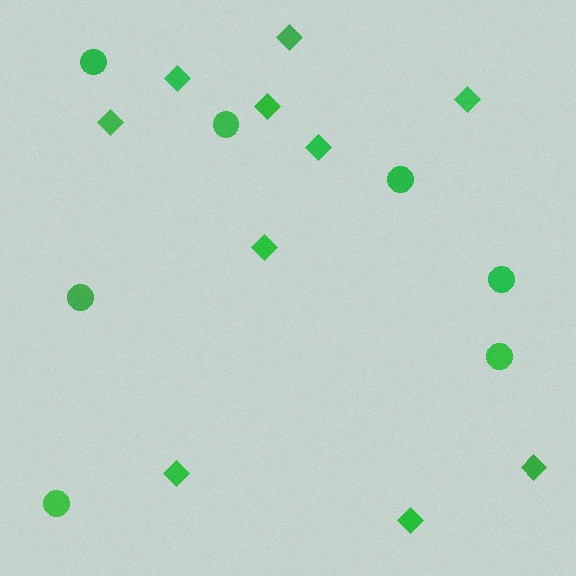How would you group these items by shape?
There are 2 groups: one group of circles (7) and one group of diamonds (10).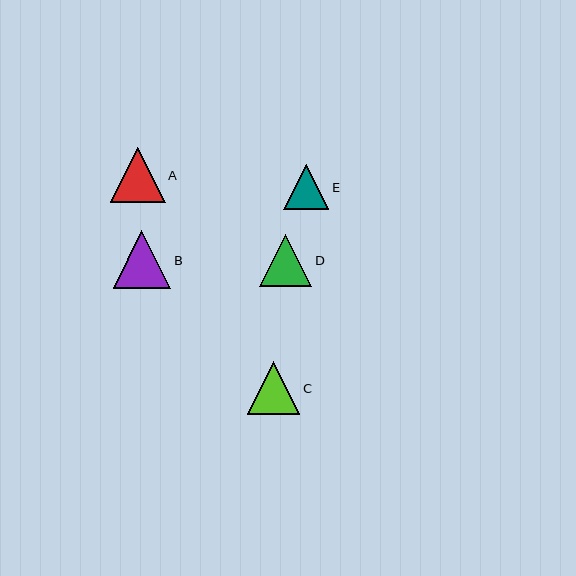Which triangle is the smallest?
Triangle E is the smallest with a size of approximately 46 pixels.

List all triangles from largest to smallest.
From largest to smallest: B, A, C, D, E.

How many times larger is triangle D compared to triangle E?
Triangle D is approximately 1.1 times the size of triangle E.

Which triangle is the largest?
Triangle B is the largest with a size of approximately 57 pixels.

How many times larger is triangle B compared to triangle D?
Triangle B is approximately 1.1 times the size of triangle D.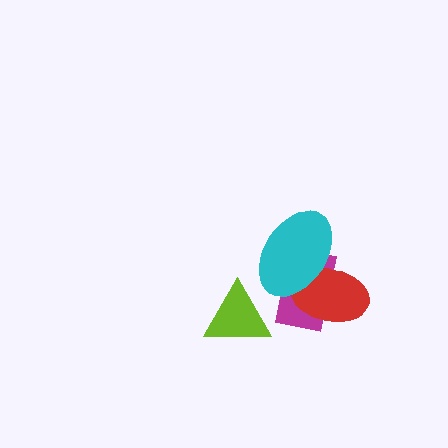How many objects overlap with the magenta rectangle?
2 objects overlap with the magenta rectangle.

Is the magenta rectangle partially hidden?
Yes, it is partially covered by another shape.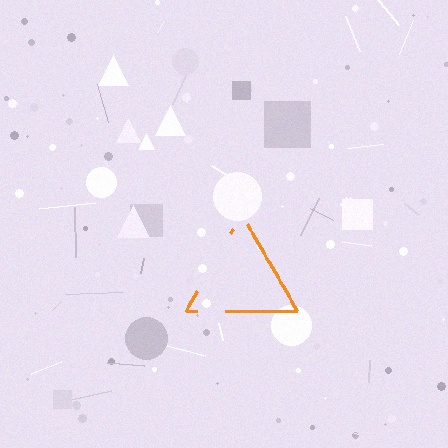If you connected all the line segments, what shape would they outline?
They would outline a triangle.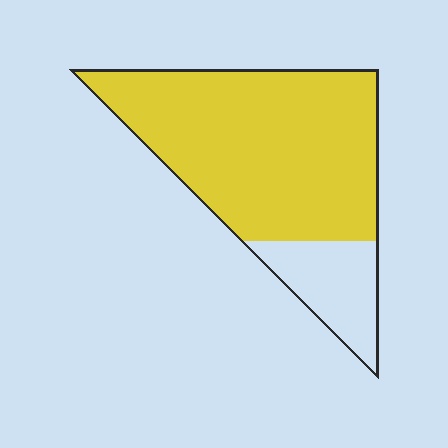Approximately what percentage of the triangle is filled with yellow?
Approximately 80%.